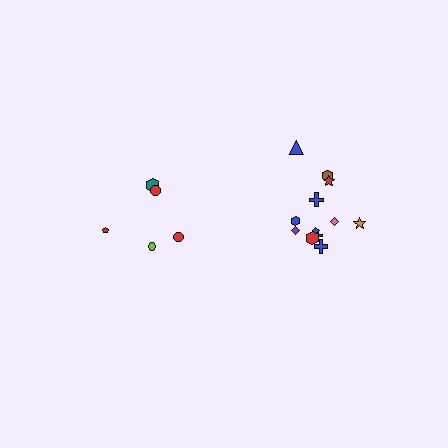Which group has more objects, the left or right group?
The right group.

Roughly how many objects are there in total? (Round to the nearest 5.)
Roughly 15 objects in total.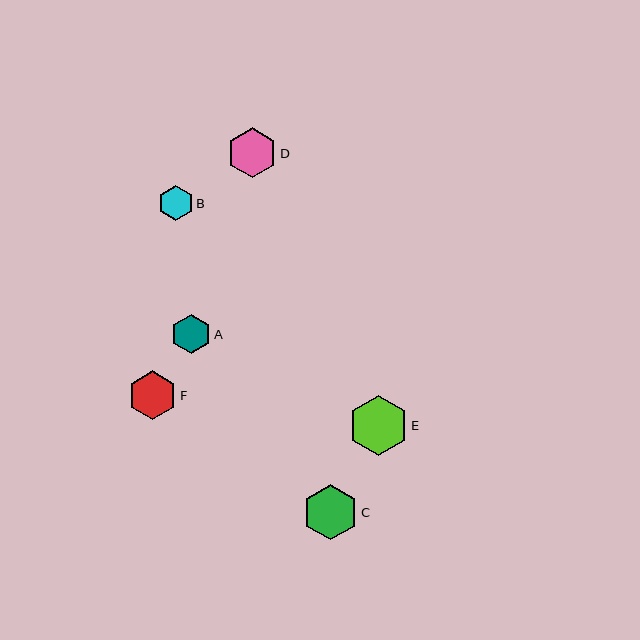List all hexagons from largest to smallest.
From largest to smallest: E, C, D, F, A, B.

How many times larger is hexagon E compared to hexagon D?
Hexagon E is approximately 1.2 times the size of hexagon D.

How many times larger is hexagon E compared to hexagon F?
Hexagon E is approximately 1.2 times the size of hexagon F.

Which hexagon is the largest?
Hexagon E is the largest with a size of approximately 60 pixels.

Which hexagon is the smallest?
Hexagon B is the smallest with a size of approximately 36 pixels.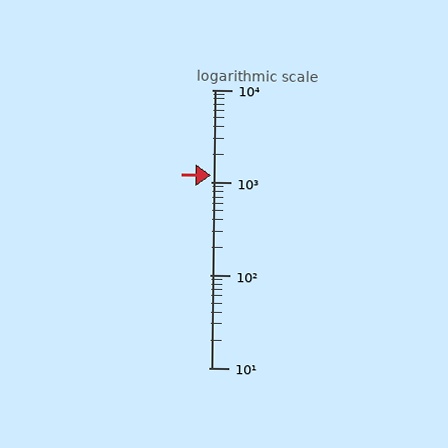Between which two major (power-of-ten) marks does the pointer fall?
The pointer is between 1000 and 10000.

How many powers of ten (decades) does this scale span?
The scale spans 3 decades, from 10 to 10000.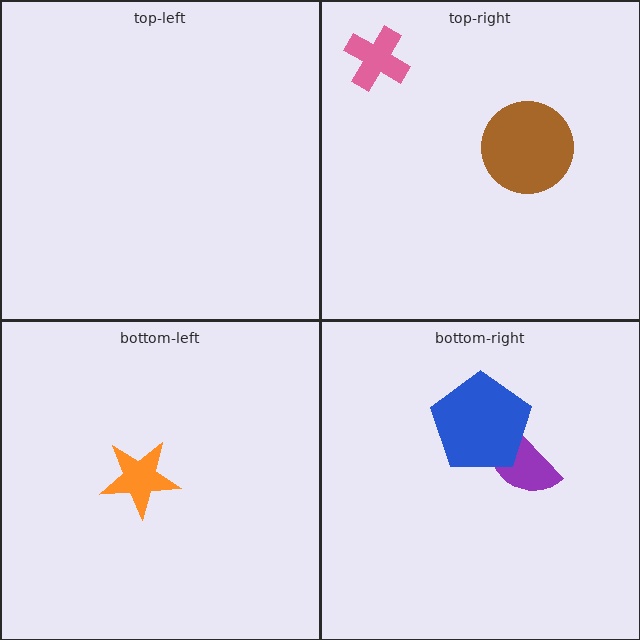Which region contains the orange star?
The bottom-left region.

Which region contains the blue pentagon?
The bottom-right region.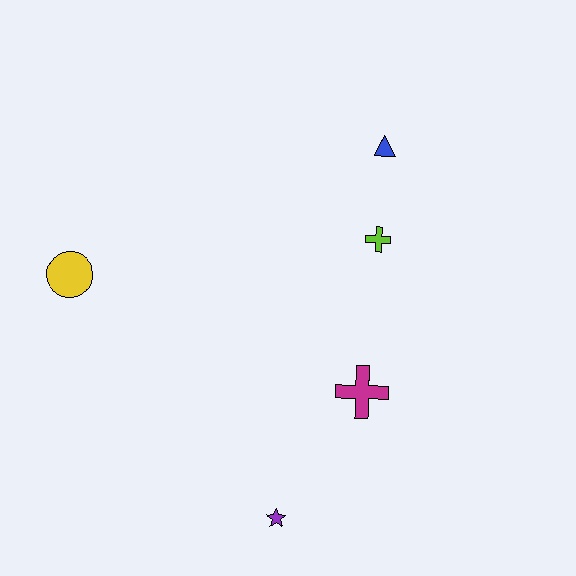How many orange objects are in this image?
There are no orange objects.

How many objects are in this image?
There are 5 objects.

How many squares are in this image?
There are no squares.